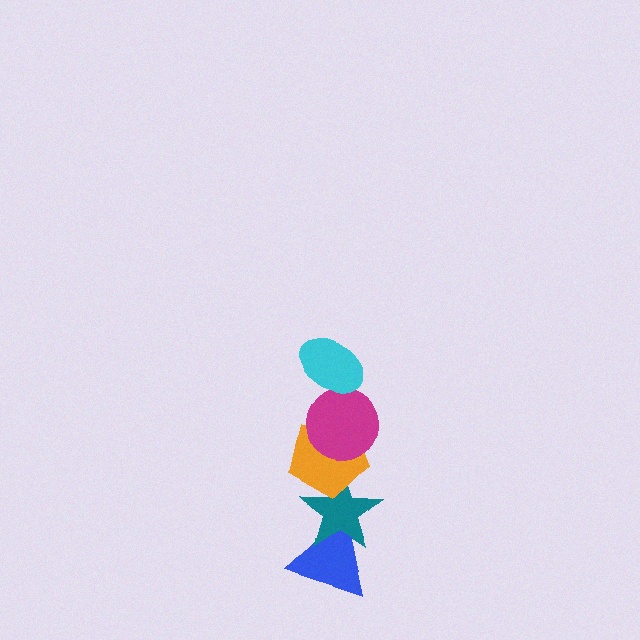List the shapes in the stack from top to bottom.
From top to bottom: the cyan ellipse, the magenta circle, the orange pentagon, the teal star, the blue triangle.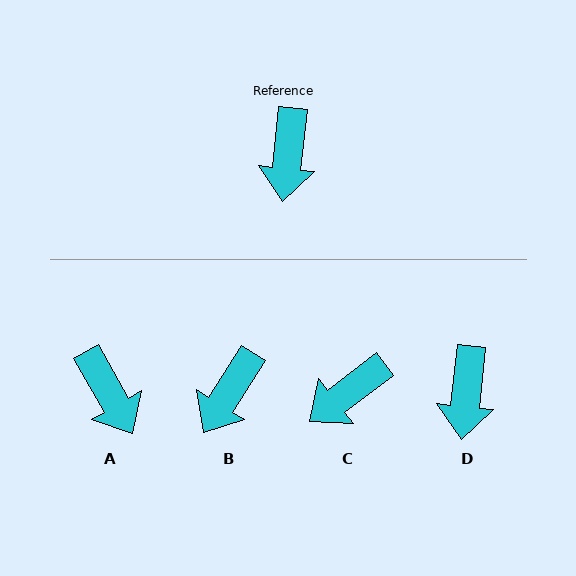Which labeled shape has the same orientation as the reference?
D.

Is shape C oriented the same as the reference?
No, it is off by about 46 degrees.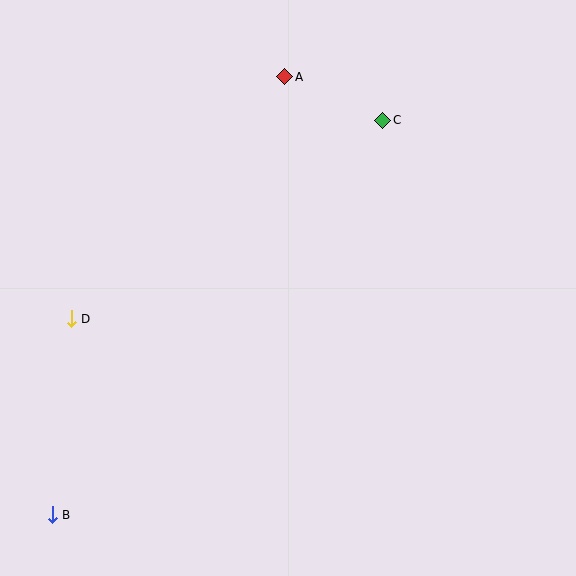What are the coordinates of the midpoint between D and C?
The midpoint between D and C is at (227, 219).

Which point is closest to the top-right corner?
Point C is closest to the top-right corner.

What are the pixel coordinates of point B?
Point B is at (52, 515).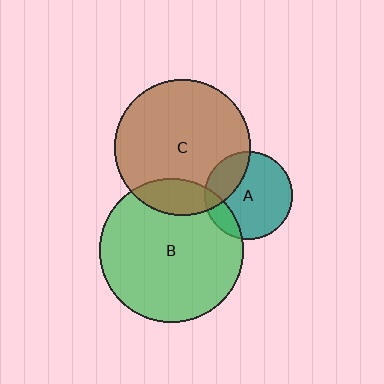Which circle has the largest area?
Circle B (green).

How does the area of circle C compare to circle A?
Approximately 2.4 times.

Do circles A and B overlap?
Yes.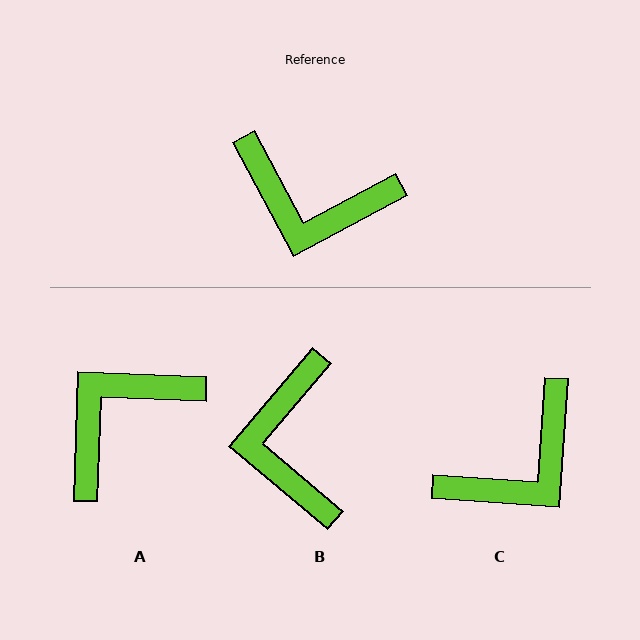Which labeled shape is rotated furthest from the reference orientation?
A, about 120 degrees away.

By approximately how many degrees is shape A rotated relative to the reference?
Approximately 120 degrees clockwise.